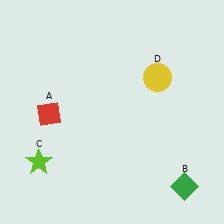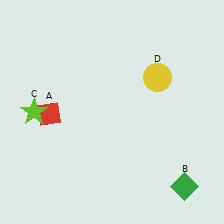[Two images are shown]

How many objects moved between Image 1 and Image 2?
1 object moved between the two images.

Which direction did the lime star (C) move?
The lime star (C) moved up.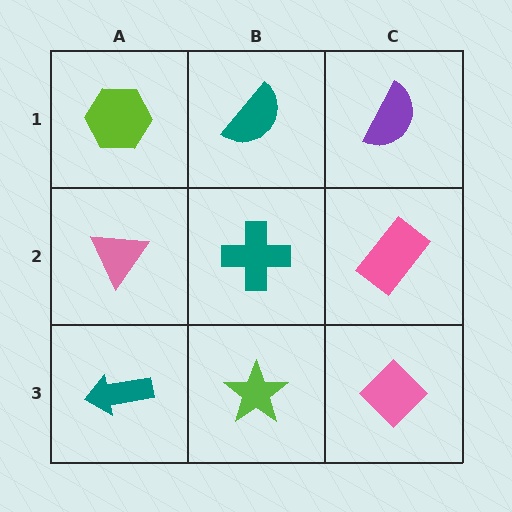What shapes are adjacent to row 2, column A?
A lime hexagon (row 1, column A), a teal arrow (row 3, column A), a teal cross (row 2, column B).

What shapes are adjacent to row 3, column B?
A teal cross (row 2, column B), a teal arrow (row 3, column A), a pink diamond (row 3, column C).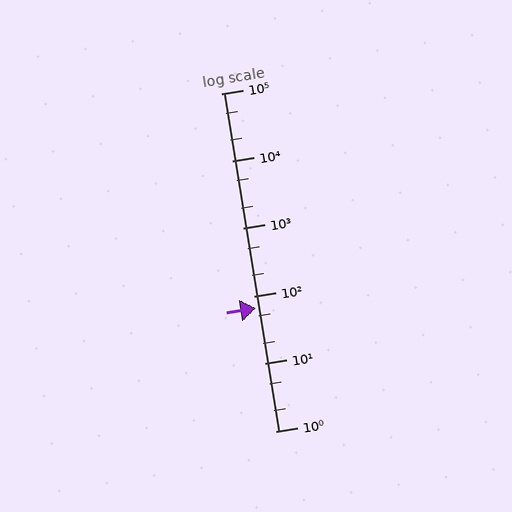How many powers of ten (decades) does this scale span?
The scale spans 5 decades, from 1 to 100000.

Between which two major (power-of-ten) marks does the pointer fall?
The pointer is between 10 and 100.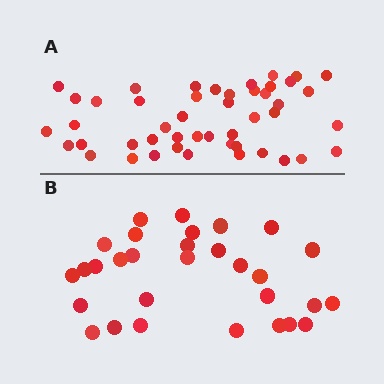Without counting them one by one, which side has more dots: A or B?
Region A (the top region) has more dots.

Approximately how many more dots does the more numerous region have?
Region A has approximately 15 more dots than region B.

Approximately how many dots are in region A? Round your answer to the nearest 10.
About 50 dots. (The exact count is 47, which rounds to 50.)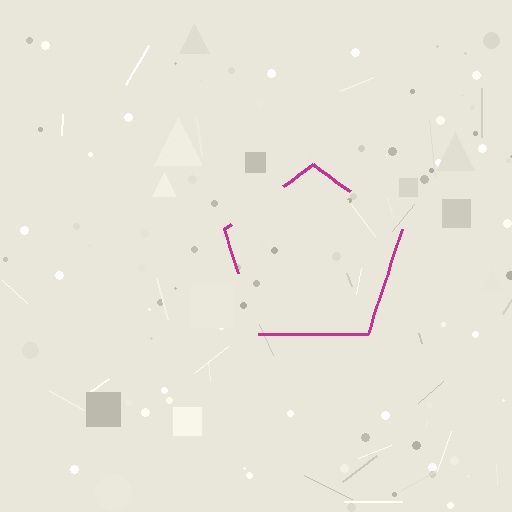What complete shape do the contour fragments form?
The contour fragments form a pentagon.